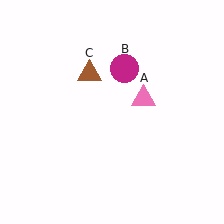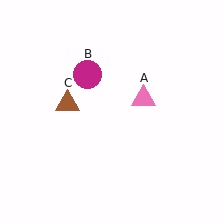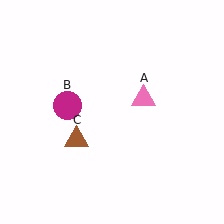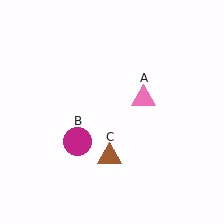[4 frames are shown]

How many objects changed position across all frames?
2 objects changed position: magenta circle (object B), brown triangle (object C).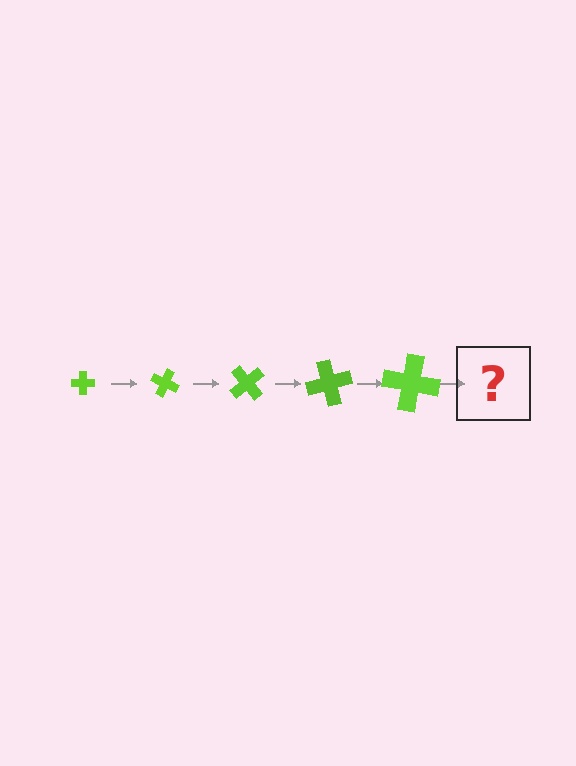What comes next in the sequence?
The next element should be a cross, larger than the previous one and rotated 125 degrees from the start.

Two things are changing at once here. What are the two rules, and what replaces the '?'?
The two rules are that the cross grows larger each step and it rotates 25 degrees each step. The '?' should be a cross, larger than the previous one and rotated 125 degrees from the start.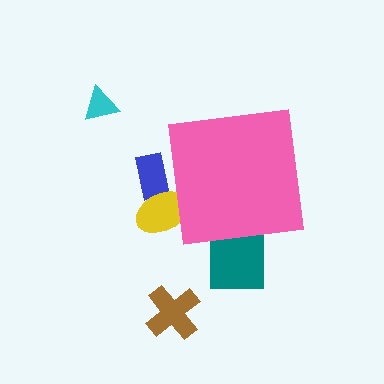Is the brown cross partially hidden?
No, the brown cross is fully visible.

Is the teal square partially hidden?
Yes, the teal square is partially hidden behind the pink square.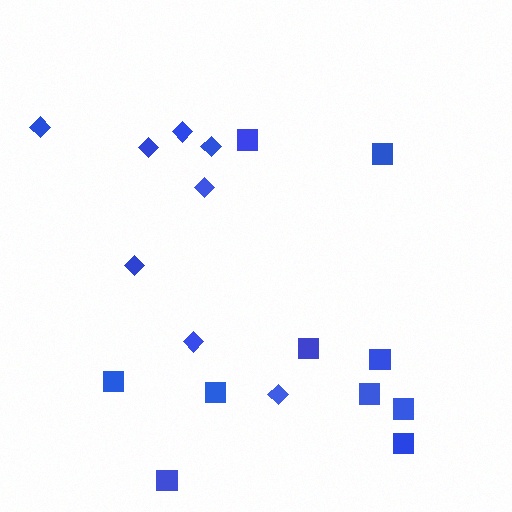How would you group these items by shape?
There are 2 groups: one group of squares (10) and one group of diamonds (8).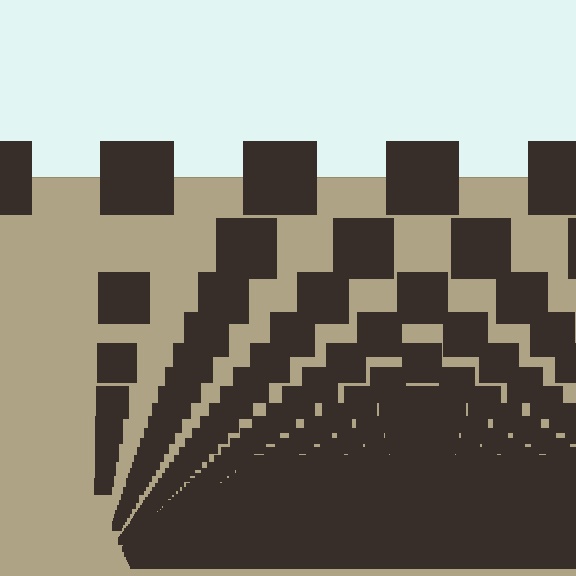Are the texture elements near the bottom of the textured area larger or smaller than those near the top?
Smaller. The gradient is inverted — elements near the bottom are smaller and denser.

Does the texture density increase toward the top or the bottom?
Density increases toward the bottom.